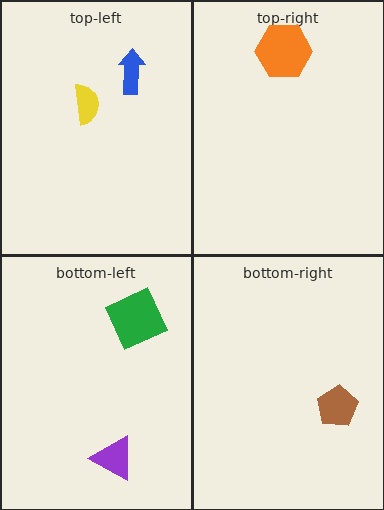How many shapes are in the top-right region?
1.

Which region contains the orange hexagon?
The top-right region.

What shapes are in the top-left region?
The yellow semicircle, the blue arrow.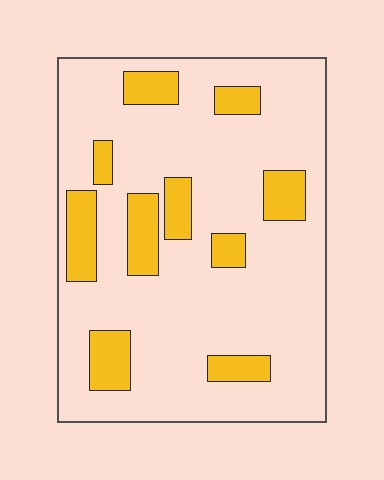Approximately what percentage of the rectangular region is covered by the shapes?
Approximately 20%.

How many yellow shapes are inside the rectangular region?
10.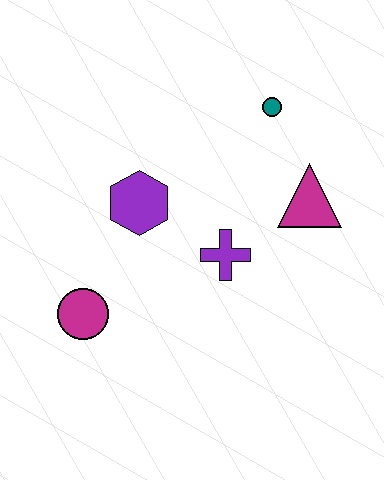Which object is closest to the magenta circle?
The purple hexagon is closest to the magenta circle.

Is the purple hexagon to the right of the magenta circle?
Yes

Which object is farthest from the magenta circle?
The teal circle is farthest from the magenta circle.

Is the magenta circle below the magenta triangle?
Yes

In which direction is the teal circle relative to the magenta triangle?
The teal circle is above the magenta triangle.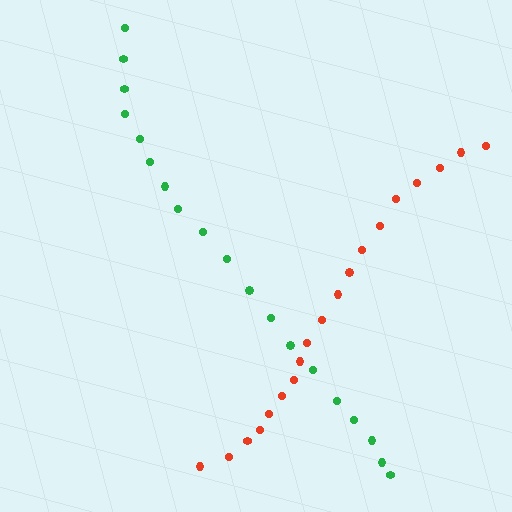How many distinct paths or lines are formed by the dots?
There are 2 distinct paths.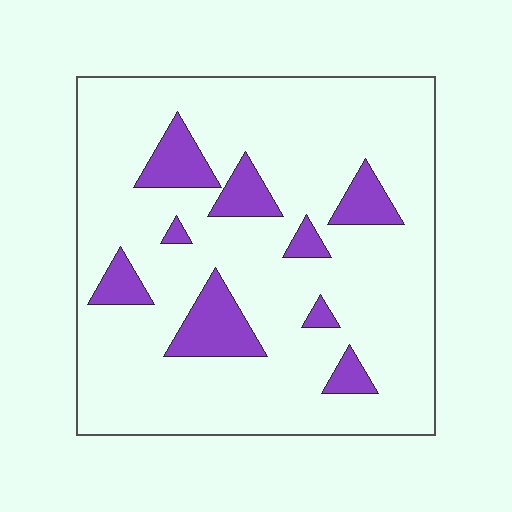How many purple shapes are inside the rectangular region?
9.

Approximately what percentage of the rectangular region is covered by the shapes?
Approximately 15%.